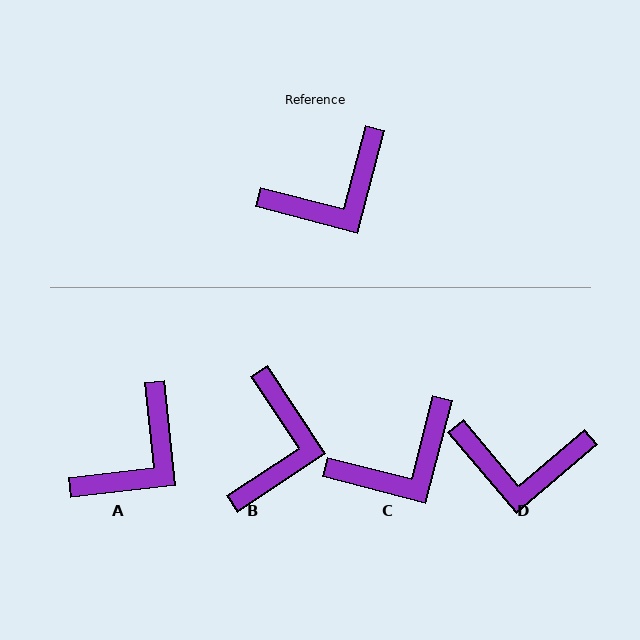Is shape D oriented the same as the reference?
No, it is off by about 35 degrees.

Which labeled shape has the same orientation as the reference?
C.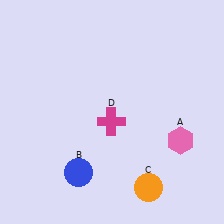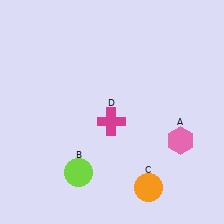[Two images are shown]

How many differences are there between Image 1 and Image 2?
There is 1 difference between the two images.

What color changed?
The circle (B) changed from blue in Image 1 to lime in Image 2.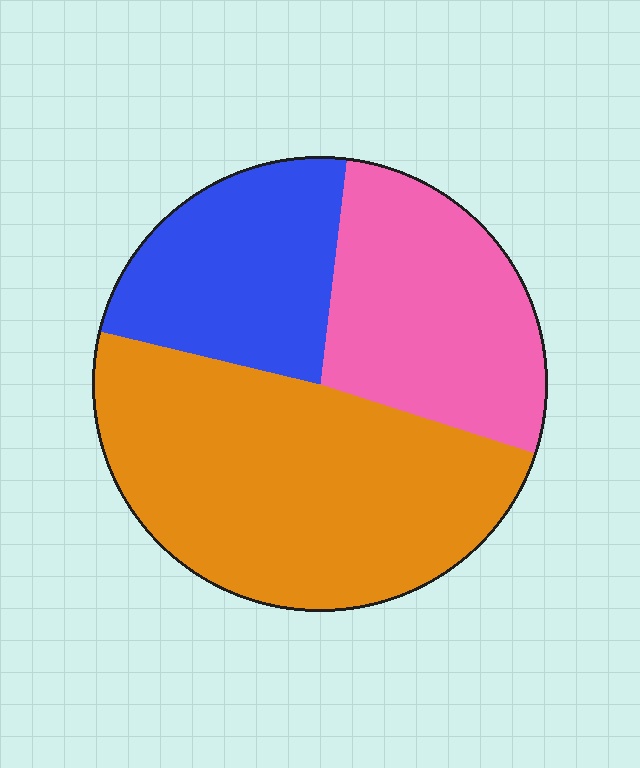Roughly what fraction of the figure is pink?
Pink covers 28% of the figure.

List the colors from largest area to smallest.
From largest to smallest: orange, pink, blue.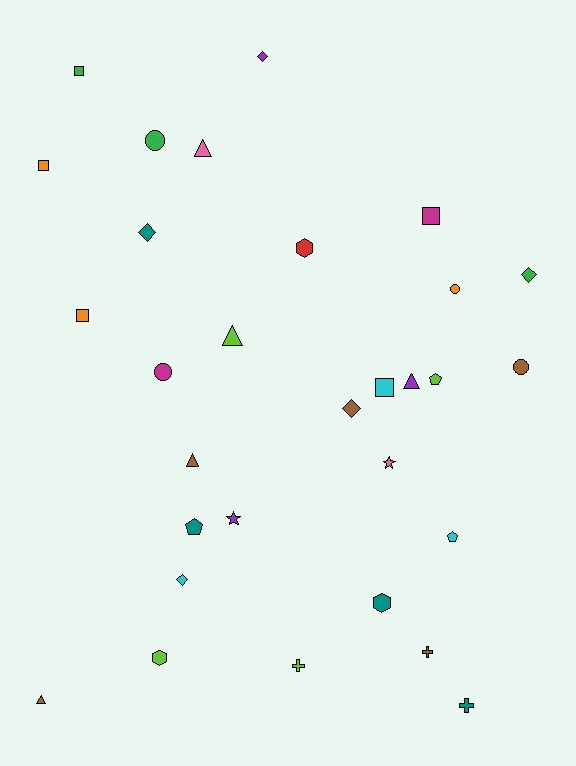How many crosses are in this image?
There are 3 crosses.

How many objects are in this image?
There are 30 objects.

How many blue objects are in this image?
There are no blue objects.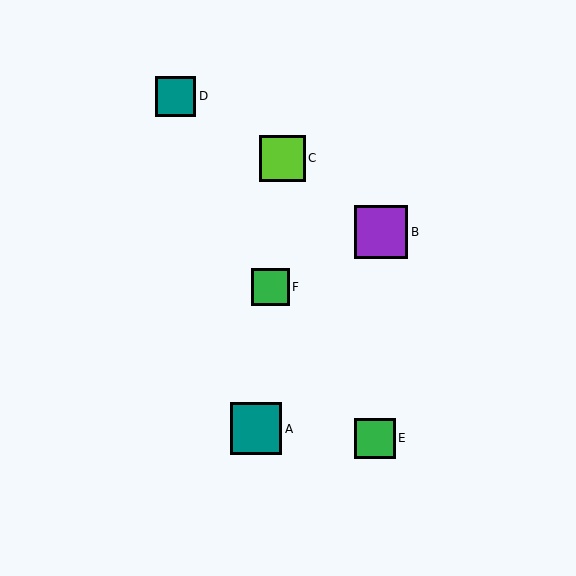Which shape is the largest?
The purple square (labeled B) is the largest.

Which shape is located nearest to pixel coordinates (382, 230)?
The purple square (labeled B) at (381, 232) is nearest to that location.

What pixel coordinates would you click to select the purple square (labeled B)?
Click at (381, 232) to select the purple square B.